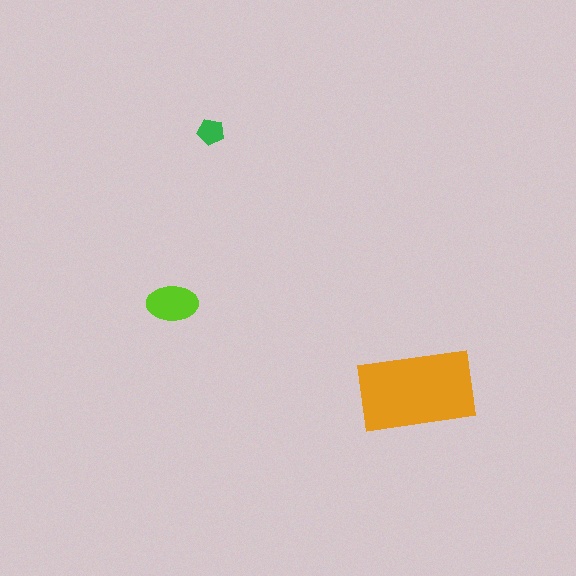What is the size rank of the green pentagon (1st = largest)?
3rd.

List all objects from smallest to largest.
The green pentagon, the lime ellipse, the orange rectangle.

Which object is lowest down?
The orange rectangle is bottommost.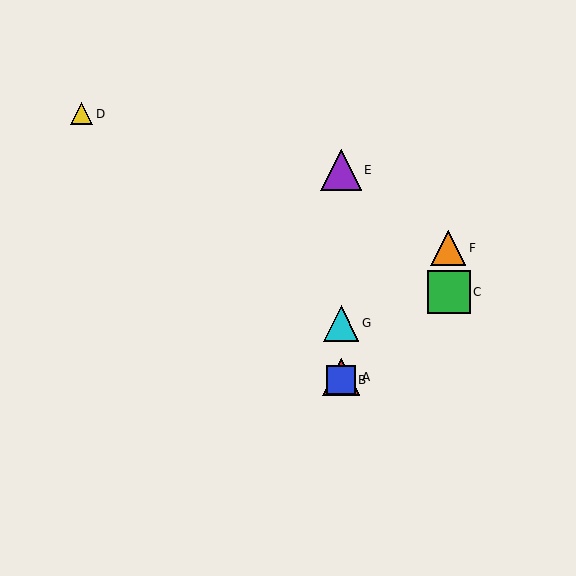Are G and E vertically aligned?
Yes, both are at x≈341.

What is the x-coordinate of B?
Object B is at x≈341.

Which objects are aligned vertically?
Objects A, B, E, G are aligned vertically.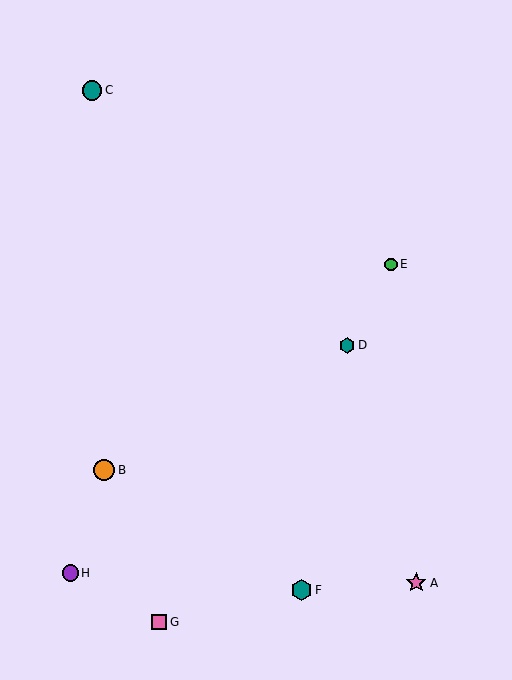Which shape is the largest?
The orange circle (labeled B) is the largest.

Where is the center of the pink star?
The center of the pink star is at (416, 583).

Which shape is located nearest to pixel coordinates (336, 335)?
The teal hexagon (labeled D) at (347, 345) is nearest to that location.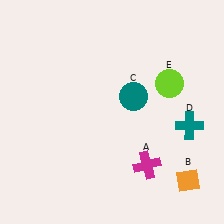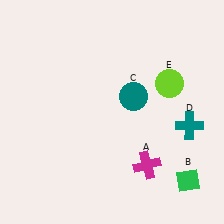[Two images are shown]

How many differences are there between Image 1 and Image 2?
There is 1 difference between the two images.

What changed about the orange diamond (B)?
In Image 1, B is orange. In Image 2, it changed to green.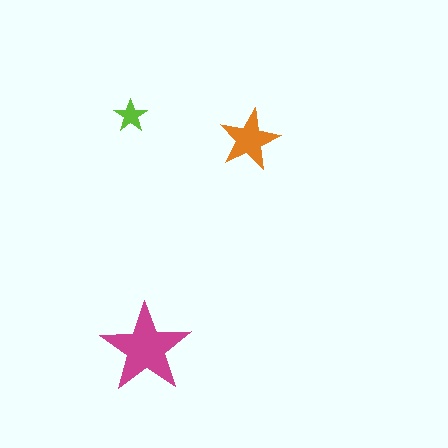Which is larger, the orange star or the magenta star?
The magenta one.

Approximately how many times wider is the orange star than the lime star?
About 2 times wider.